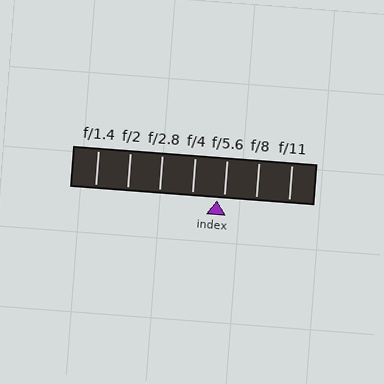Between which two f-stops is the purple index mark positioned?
The index mark is between f/4 and f/5.6.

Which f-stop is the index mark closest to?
The index mark is closest to f/5.6.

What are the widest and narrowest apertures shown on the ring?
The widest aperture shown is f/1.4 and the narrowest is f/11.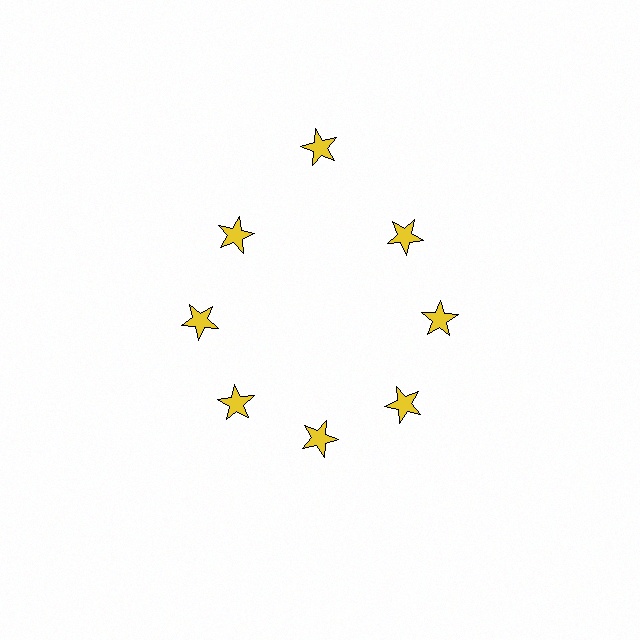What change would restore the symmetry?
The symmetry would be restored by moving it inward, back onto the ring so that all 8 stars sit at equal angles and equal distance from the center.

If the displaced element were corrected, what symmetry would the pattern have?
It would have 8-fold rotational symmetry — the pattern would map onto itself every 45 degrees.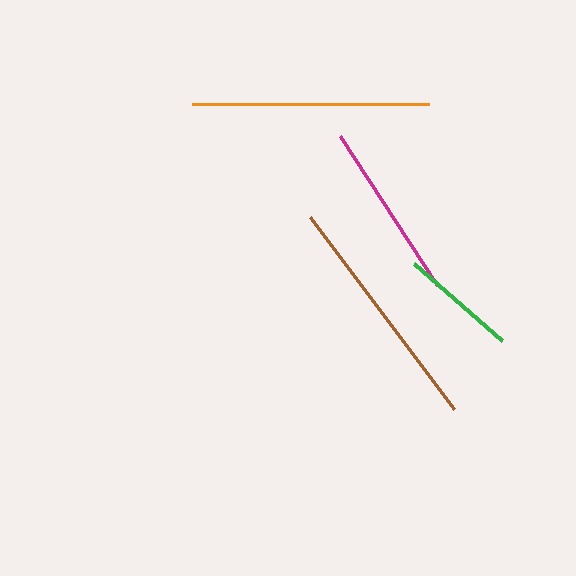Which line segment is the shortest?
The green line is the shortest at approximately 117 pixels.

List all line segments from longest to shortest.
From longest to shortest: brown, orange, magenta, green.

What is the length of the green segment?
The green segment is approximately 117 pixels long.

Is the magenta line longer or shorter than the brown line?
The brown line is longer than the magenta line.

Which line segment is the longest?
The brown line is the longest at approximately 240 pixels.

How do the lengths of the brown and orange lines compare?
The brown and orange lines are approximately the same length.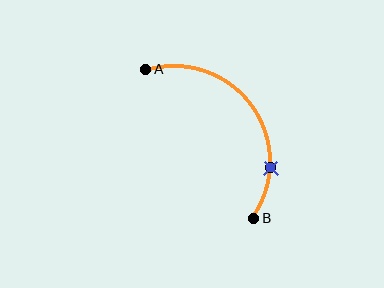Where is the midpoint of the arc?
The arc midpoint is the point on the curve farthest from the straight line joining A and B. It sits above and to the right of that line.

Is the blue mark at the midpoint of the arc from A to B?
No. The blue mark lies on the arc but is closer to endpoint B. The arc midpoint would be at the point on the curve equidistant along the arc from both A and B.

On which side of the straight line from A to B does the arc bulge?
The arc bulges above and to the right of the straight line connecting A and B.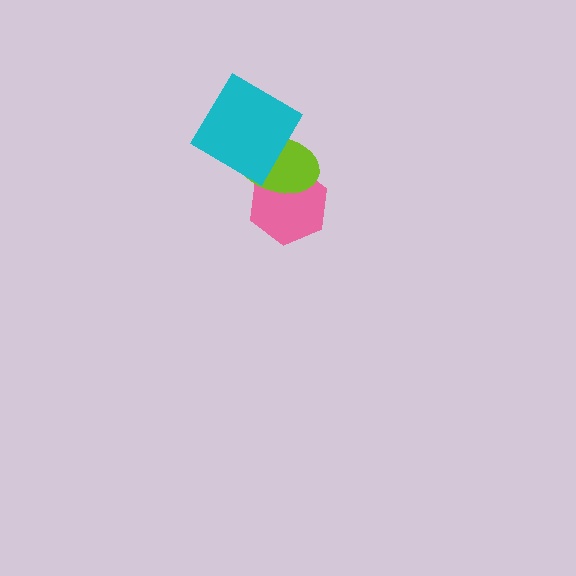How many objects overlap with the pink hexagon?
1 object overlaps with the pink hexagon.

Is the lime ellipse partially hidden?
Yes, it is partially covered by another shape.